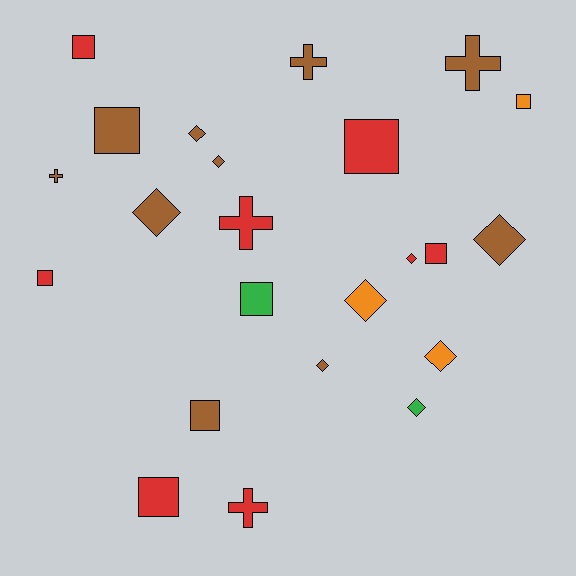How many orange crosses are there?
There are no orange crosses.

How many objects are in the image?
There are 23 objects.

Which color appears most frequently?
Brown, with 10 objects.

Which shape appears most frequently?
Diamond, with 9 objects.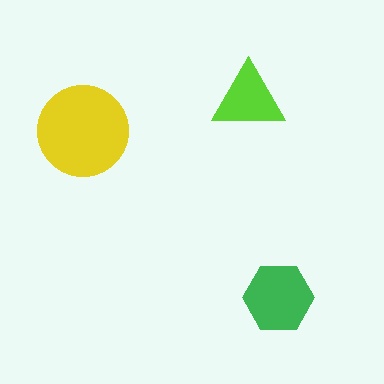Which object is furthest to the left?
The yellow circle is leftmost.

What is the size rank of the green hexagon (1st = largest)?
2nd.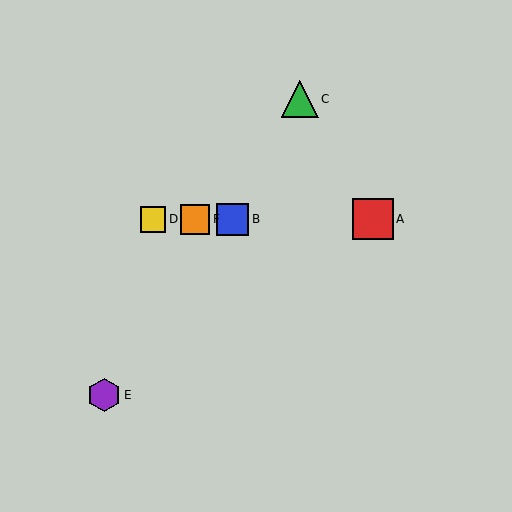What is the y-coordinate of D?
Object D is at y≈219.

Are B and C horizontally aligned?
No, B is at y≈219 and C is at y≈99.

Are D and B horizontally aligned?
Yes, both are at y≈219.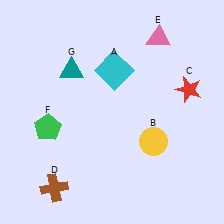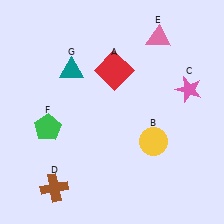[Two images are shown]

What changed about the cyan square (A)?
In Image 1, A is cyan. In Image 2, it changed to red.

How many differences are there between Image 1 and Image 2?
There are 2 differences between the two images.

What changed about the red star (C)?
In Image 1, C is red. In Image 2, it changed to pink.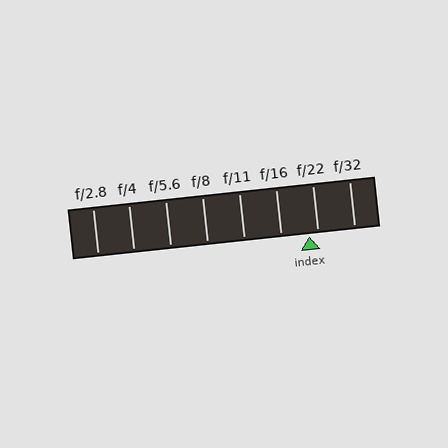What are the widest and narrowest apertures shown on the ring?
The widest aperture shown is f/2.8 and the narrowest is f/32.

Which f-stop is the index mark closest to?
The index mark is closest to f/22.